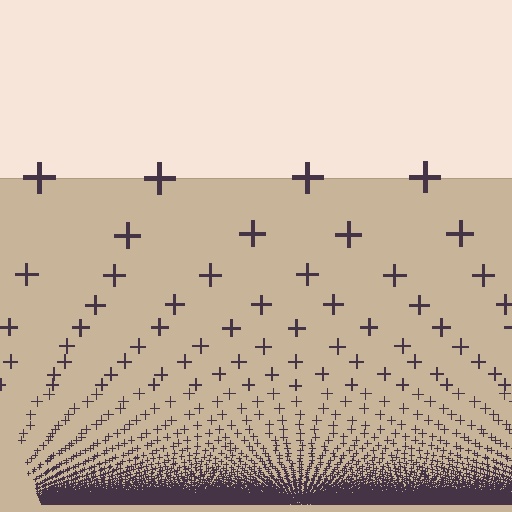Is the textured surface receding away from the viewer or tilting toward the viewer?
The surface appears to tilt toward the viewer. Texture elements get larger and sparser toward the top.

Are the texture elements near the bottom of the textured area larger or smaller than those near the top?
Smaller. The gradient is inverted — elements near the bottom are smaller and denser.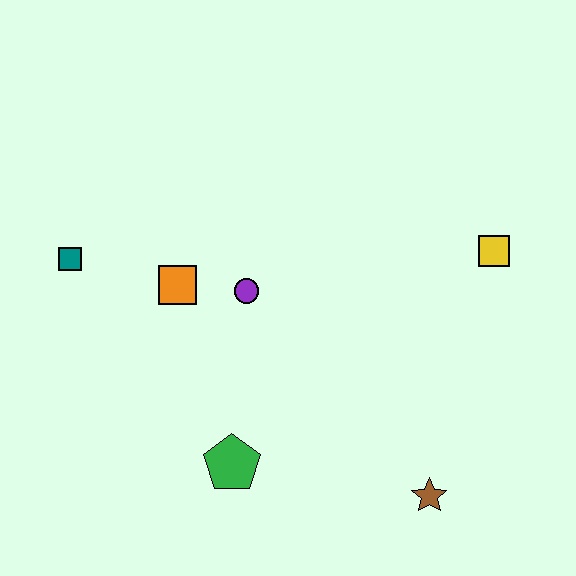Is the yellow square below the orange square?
No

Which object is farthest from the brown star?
The teal square is farthest from the brown star.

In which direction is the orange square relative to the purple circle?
The orange square is to the left of the purple circle.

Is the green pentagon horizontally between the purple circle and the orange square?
Yes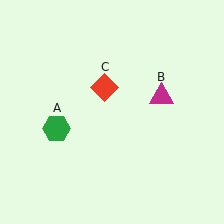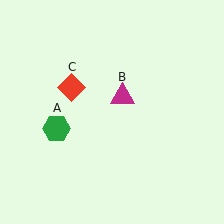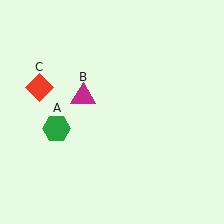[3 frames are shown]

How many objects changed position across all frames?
2 objects changed position: magenta triangle (object B), red diamond (object C).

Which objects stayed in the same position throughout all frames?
Green hexagon (object A) remained stationary.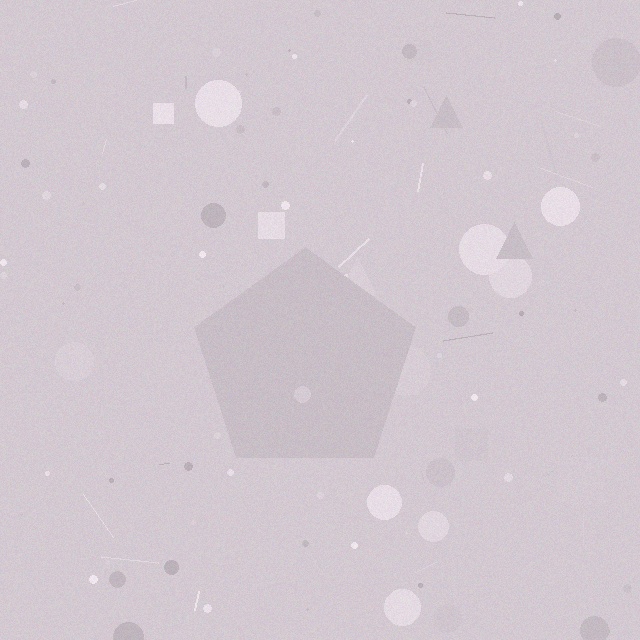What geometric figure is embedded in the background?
A pentagon is embedded in the background.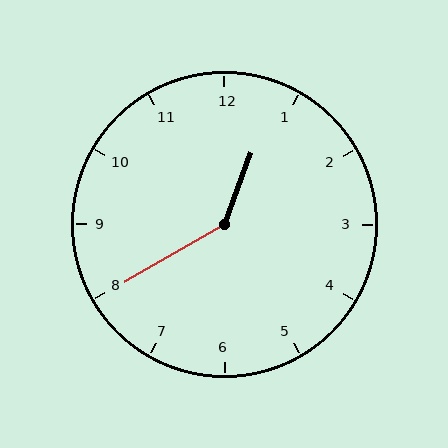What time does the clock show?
12:40.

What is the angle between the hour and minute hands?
Approximately 140 degrees.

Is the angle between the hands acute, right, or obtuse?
It is obtuse.